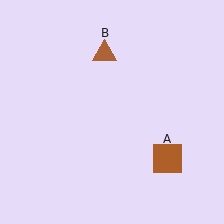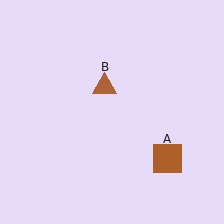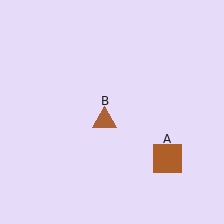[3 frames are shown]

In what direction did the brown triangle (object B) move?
The brown triangle (object B) moved down.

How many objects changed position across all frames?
1 object changed position: brown triangle (object B).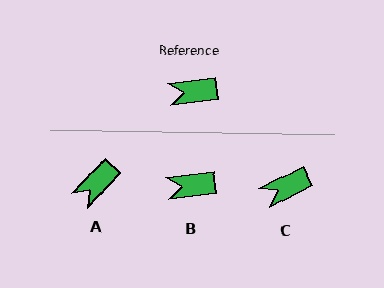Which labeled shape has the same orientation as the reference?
B.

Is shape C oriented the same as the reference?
No, it is off by about 20 degrees.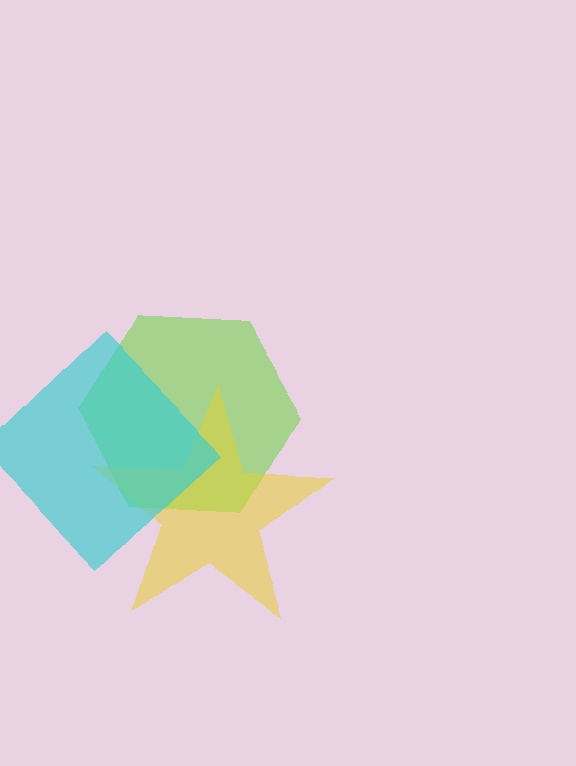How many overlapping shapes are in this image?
There are 3 overlapping shapes in the image.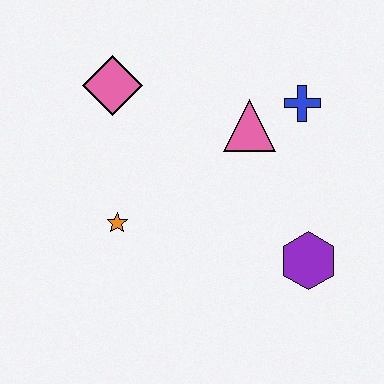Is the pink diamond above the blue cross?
Yes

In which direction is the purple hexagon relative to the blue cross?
The purple hexagon is below the blue cross.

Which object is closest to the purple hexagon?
The pink triangle is closest to the purple hexagon.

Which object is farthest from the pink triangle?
The orange star is farthest from the pink triangle.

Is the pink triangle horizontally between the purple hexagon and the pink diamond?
Yes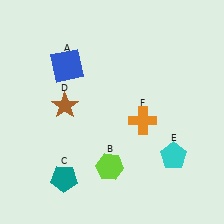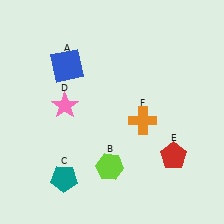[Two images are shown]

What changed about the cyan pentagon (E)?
In Image 1, E is cyan. In Image 2, it changed to red.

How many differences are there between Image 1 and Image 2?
There are 2 differences between the two images.